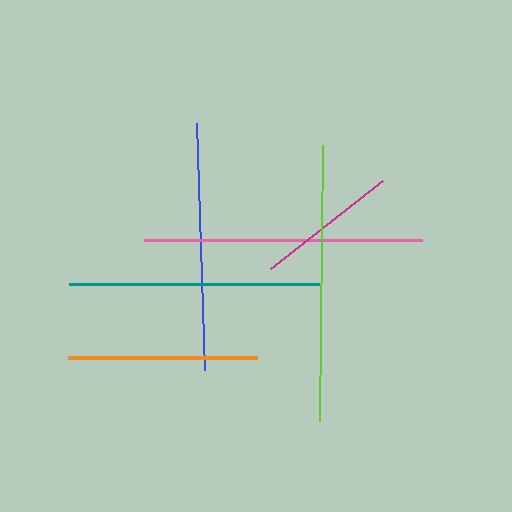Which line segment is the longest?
The pink line is the longest at approximately 278 pixels.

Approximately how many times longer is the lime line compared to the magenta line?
The lime line is approximately 2.0 times the length of the magenta line.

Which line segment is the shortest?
The magenta line is the shortest at approximately 142 pixels.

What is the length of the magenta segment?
The magenta segment is approximately 142 pixels long.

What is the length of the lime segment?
The lime segment is approximately 277 pixels long.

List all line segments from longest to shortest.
From longest to shortest: pink, lime, teal, blue, orange, magenta.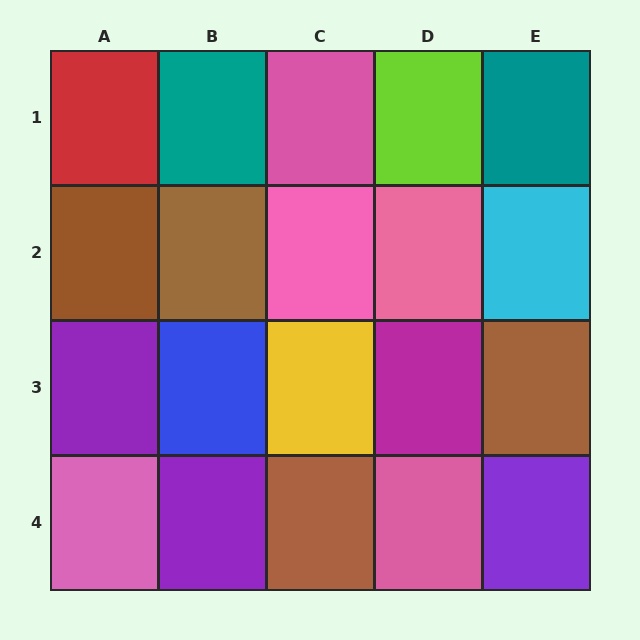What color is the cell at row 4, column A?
Pink.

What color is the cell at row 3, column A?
Purple.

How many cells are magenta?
1 cell is magenta.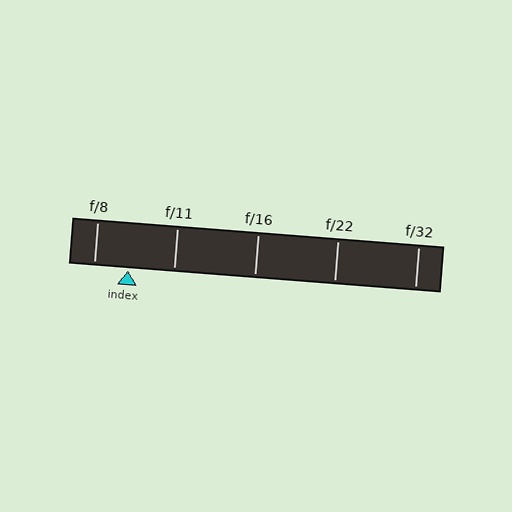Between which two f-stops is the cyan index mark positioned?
The index mark is between f/8 and f/11.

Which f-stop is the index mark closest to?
The index mark is closest to f/8.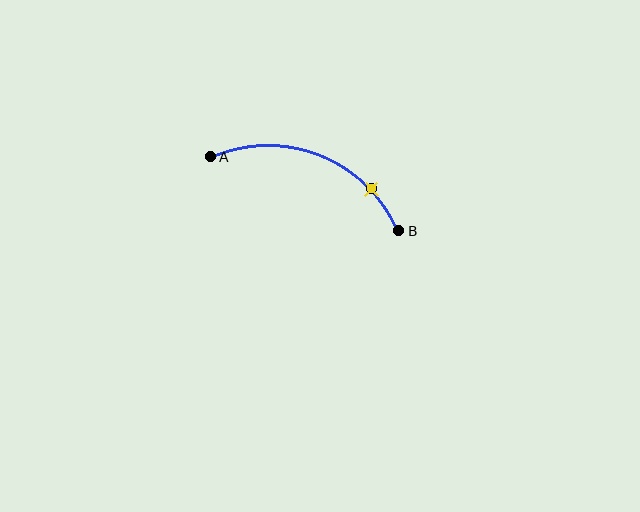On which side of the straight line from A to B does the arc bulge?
The arc bulges above the straight line connecting A and B.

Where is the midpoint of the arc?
The arc midpoint is the point on the curve farthest from the straight line joining A and B. It sits above that line.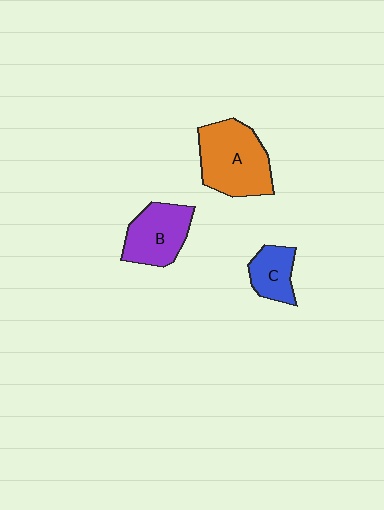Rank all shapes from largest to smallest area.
From largest to smallest: A (orange), B (purple), C (blue).